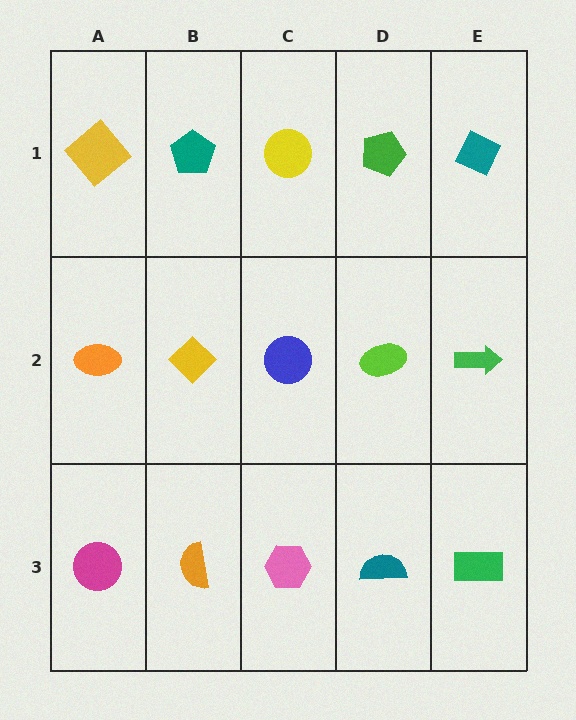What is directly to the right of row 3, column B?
A pink hexagon.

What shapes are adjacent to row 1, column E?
A green arrow (row 2, column E), a green pentagon (row 1, column D).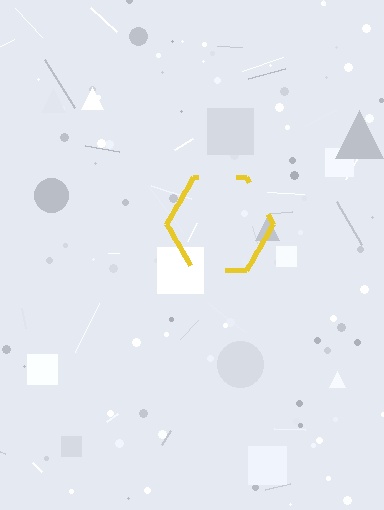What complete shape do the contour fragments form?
The contour fragments form a hexagon.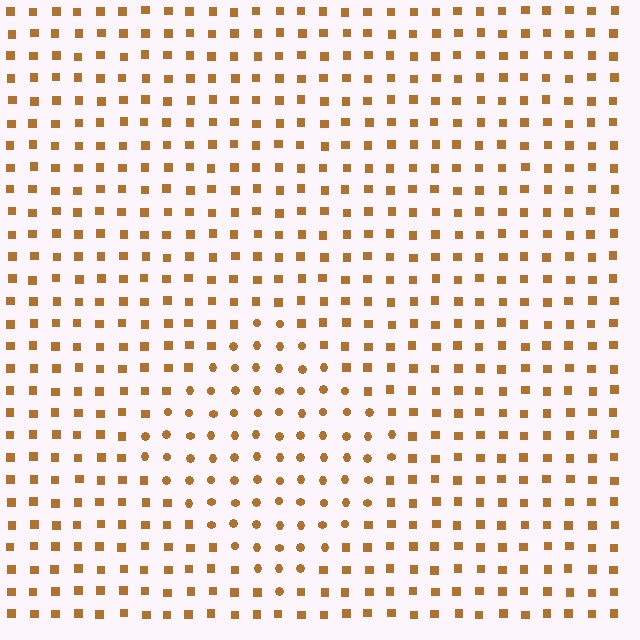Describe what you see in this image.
The image is filled with small brown elements arranged in a uniform grid. A diamond-shaped region contains circles, while the surrounding area contains squares. The boundary is defined purely by the change in element shape.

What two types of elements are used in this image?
The image uses circles inside the diamond region and squares outside it.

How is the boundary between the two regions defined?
The boundary is defined by a change in element shape: circles inside vs. squares outside. All elements share the same color and spacing.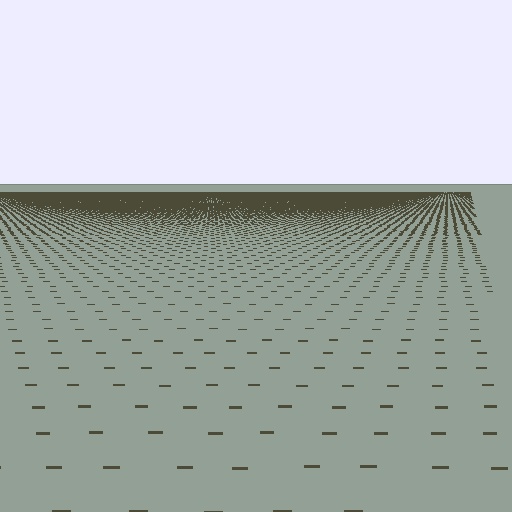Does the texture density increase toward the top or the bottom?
Density increases toward the top.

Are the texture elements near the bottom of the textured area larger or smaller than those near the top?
Larger. Near the bottom, elements are closer to the viewer and appear at a bigger on-screen size.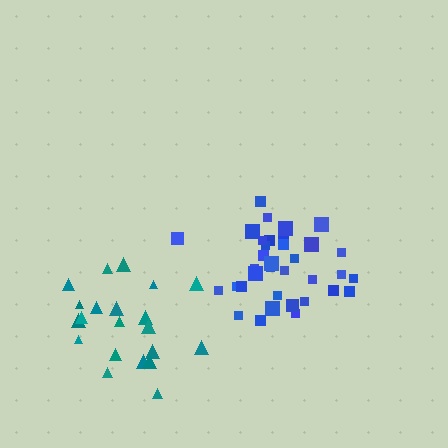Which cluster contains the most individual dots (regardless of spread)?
Blue (35).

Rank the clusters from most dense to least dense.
blue, teal.